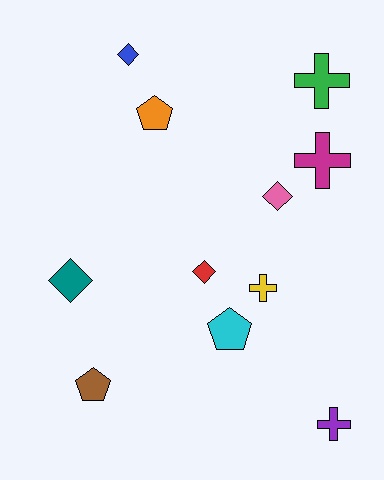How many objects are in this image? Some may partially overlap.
There are 11 objects.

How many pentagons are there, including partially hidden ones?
There are 3 pentagons.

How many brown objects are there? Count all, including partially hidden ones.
There is 1 brown object.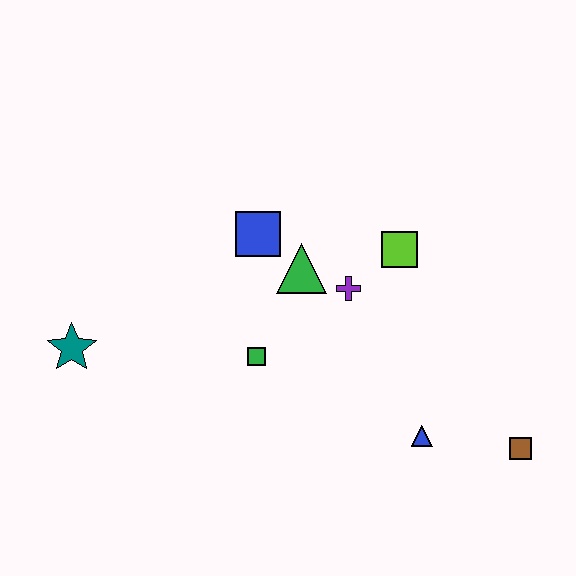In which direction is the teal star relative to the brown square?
The teal star is to the left of the brown square.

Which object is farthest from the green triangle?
The brown square is farthest from the green triangle.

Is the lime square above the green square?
Yes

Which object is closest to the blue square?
The green triangle is closest to the blue square.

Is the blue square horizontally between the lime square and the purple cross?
No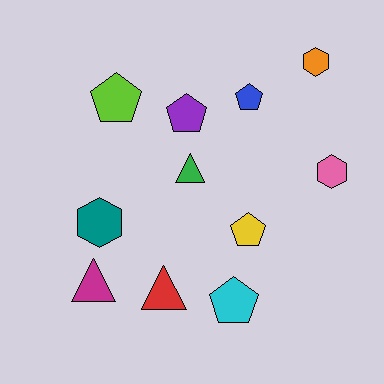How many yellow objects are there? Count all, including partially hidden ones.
There is 1 yellow object.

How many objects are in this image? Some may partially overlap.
There are 11 objects.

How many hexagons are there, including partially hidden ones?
There are 3 hexagons.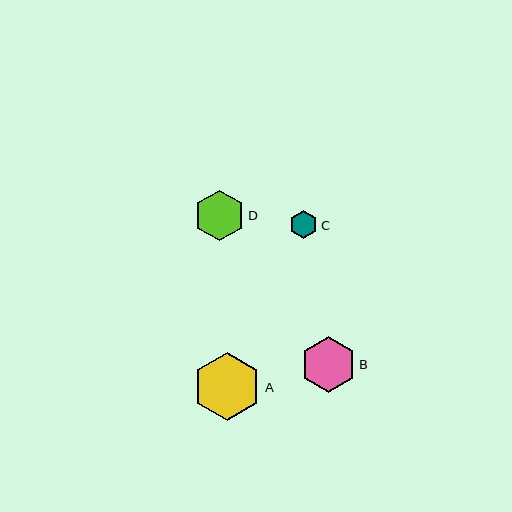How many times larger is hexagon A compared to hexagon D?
Hexagon A is approximately 1.3 times the size of hexagon D.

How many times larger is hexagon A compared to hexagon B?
Hexagon A is approximately 1.2 times the size of hexagon B.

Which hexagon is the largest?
Hexagon A is the largest with a size of approximately 69 pixels.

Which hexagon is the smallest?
Hexagon C is the smallest with a size of approximately 28 pixels.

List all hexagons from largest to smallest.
From largest to smallest: A, B, D, C.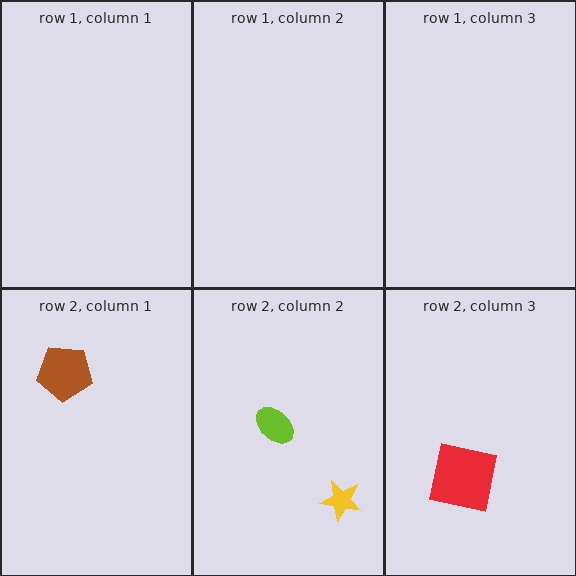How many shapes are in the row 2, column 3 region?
1.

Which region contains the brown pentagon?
The row 2, column 1 region.